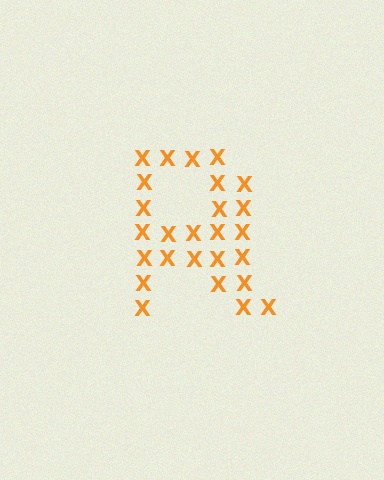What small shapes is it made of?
It is made of small letter X's.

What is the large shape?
The large shape is the letter R.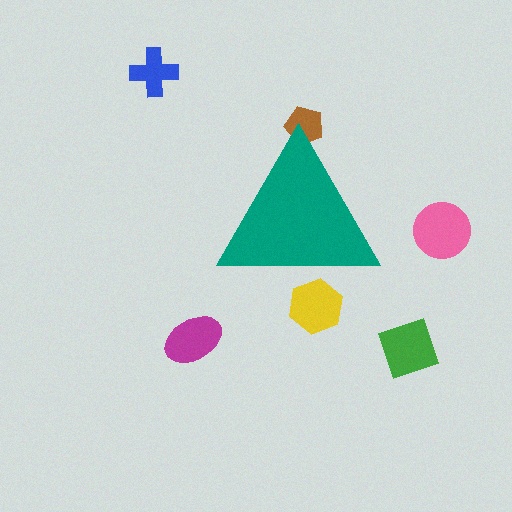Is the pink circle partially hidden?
No, the pink circle is fully visible.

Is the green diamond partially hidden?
No, the green diamond is fully visible.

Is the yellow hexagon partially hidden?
Yes, the yellow hexagon is partially hidden behind the teal triangle.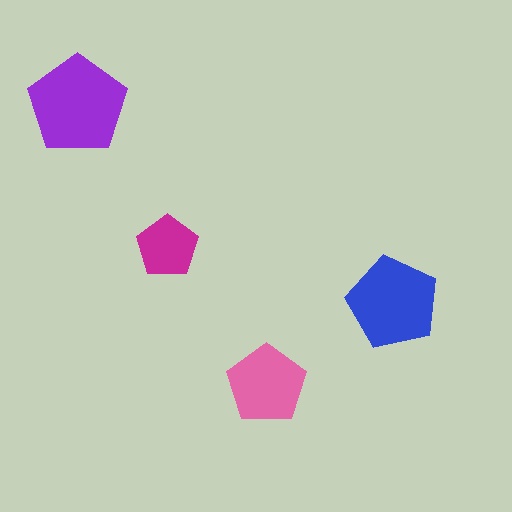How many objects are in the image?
There are 4 objects in the image.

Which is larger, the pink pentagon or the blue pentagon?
The blue one.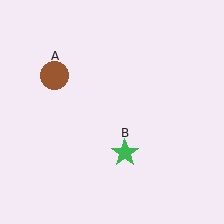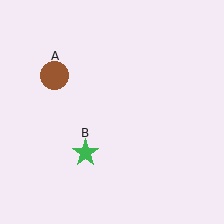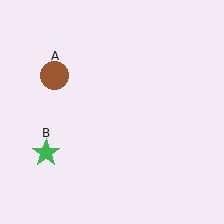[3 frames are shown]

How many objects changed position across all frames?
1 object changed position: green star (object B).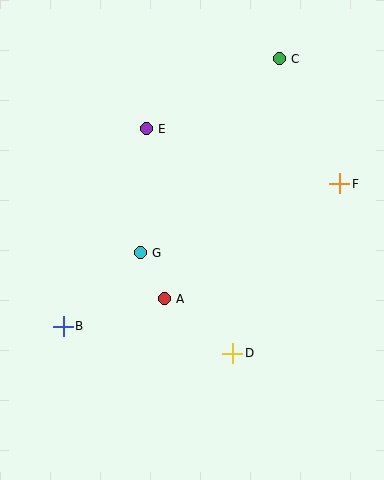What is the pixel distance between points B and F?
The distance between B and F is 311 pixels.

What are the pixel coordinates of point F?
Point F is at (340, 184).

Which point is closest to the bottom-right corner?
Point D is closest to the bottom-right corner.